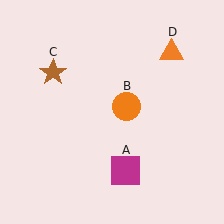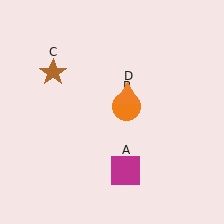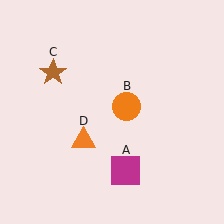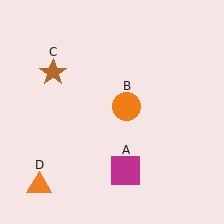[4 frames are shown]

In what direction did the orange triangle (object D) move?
The orange triangle (object D) moved down and to the left.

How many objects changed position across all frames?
1 object changed position: orange triangle (object D).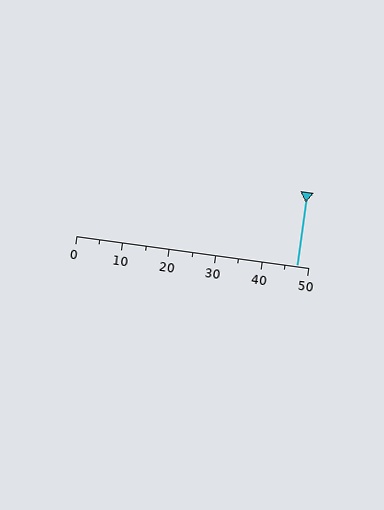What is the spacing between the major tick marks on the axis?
The major ticks are spaced 10 apart.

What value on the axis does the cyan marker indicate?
The marker indicates approximately 47.5.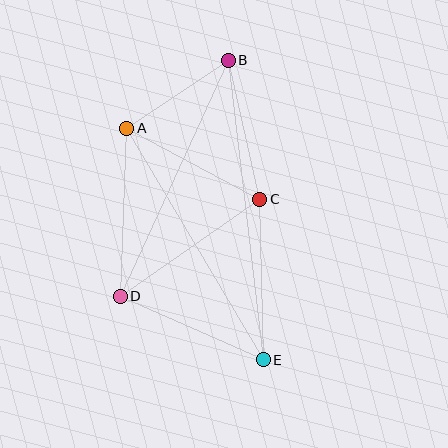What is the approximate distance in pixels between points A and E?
The distance between A and E is approximately 269 pixels.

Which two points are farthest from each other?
Points B and E are farthest from each other.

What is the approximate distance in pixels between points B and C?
The distance between B and C is approximately 143 pixels.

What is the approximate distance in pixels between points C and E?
The distance between C and E is approximately 161 pixels.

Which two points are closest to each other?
Points A and B are closest to each other.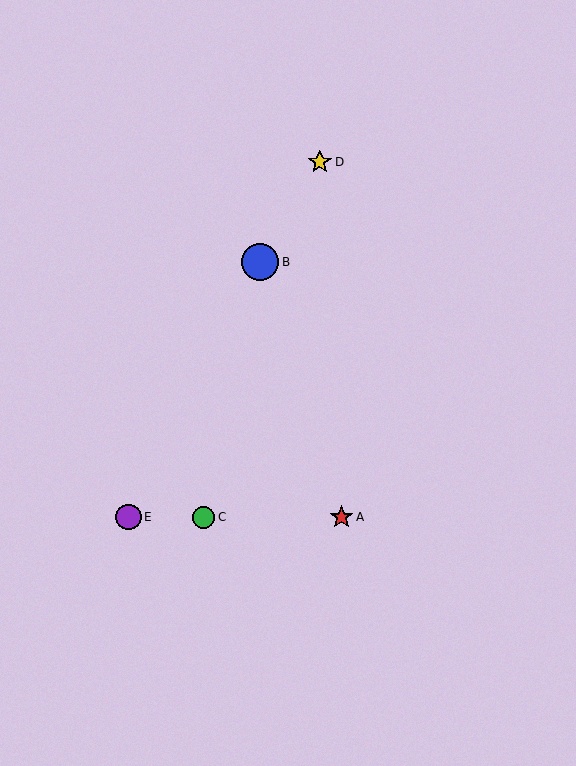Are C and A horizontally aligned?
Yes, both are at y≈517.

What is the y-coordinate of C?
Object C is at y≈517.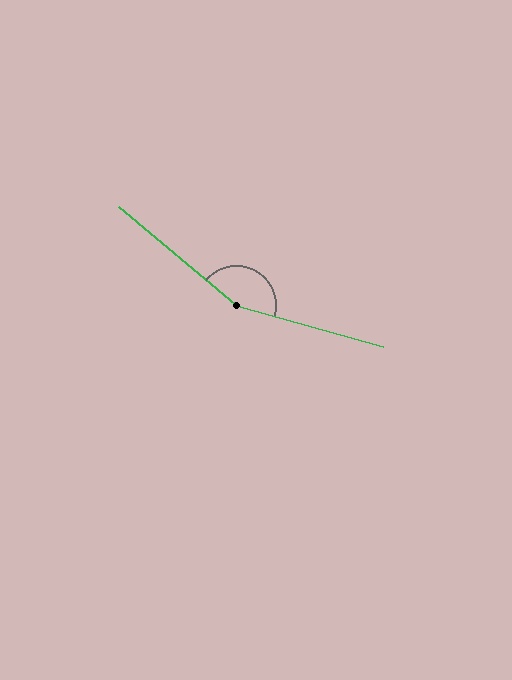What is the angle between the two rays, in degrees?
Approximately 155 degrees.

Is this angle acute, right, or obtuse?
It is obtuse.